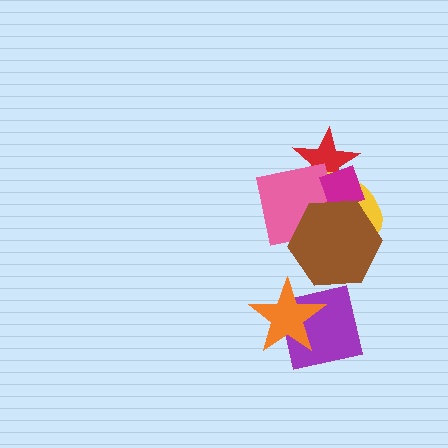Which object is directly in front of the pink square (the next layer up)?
The magenta diamond is directly in front of the pink square.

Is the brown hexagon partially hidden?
No, no other shape covers it.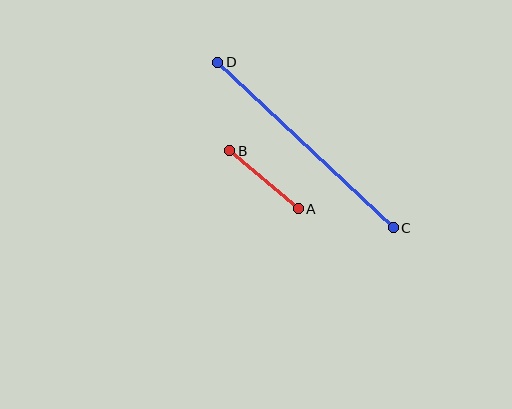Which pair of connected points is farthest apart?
Points C and D are farthest apart.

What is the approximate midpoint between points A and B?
The midpoint is at approximately (264, 180) pixels.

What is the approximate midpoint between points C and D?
The midpoint is at approximately (305, 145) pixels.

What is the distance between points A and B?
The distance is approximately 90 pixels.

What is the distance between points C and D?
The distance is approximately 241 pixels.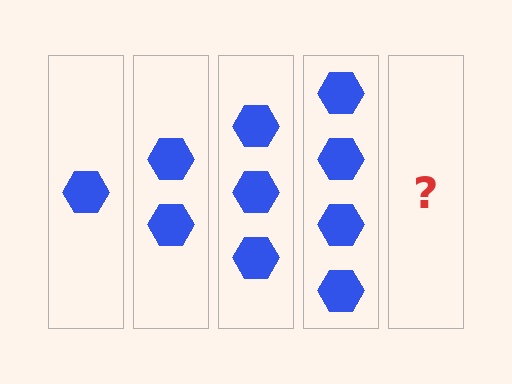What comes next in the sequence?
The next element should be 5 hexagons.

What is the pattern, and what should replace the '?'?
The pattern is that each step adds one more hexagon. The '?' should be 5 hexagons.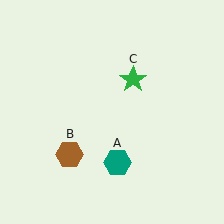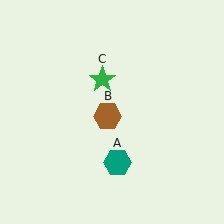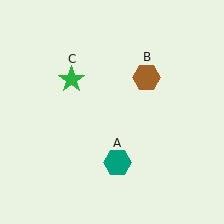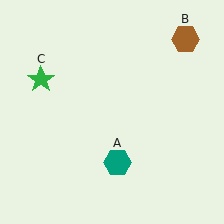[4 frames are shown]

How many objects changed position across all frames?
2 objects changed position: brown hexagon (object B), green star (object C).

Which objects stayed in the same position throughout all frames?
Teal hexagon (object A) remained stationary.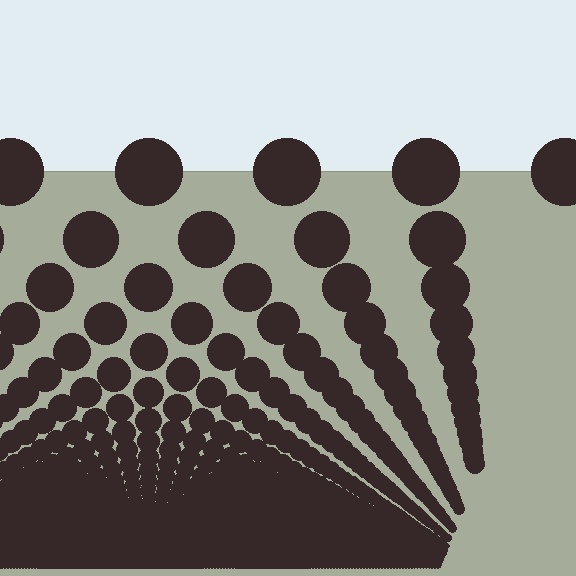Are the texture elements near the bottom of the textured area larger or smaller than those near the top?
Smaller. The gradient is inverted — elements near the bottom are smaller and denser.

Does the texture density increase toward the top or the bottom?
Density increases toward the bottom.